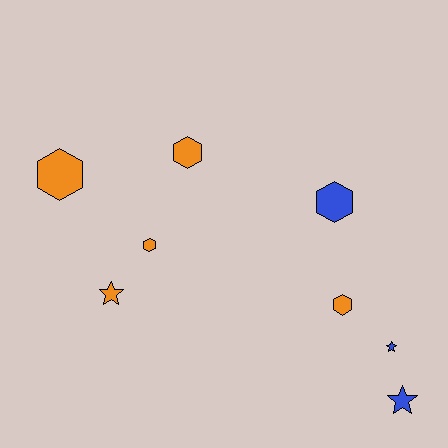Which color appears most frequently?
Orange, with 5 objects.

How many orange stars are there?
There is 1 orange star.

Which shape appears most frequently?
Hexagon, with 5 objects.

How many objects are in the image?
There are 8 objects.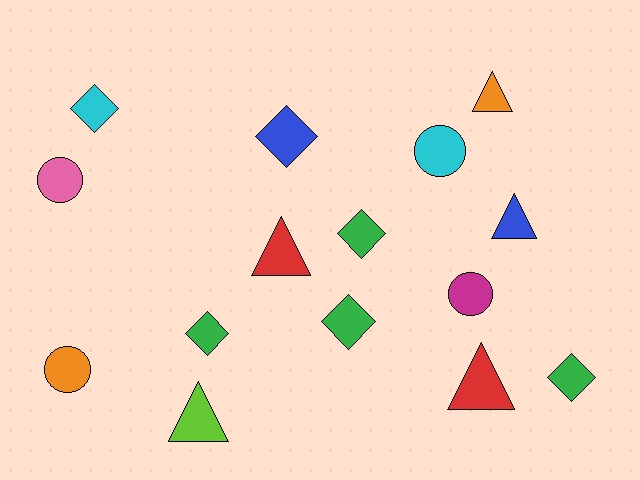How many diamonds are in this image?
There are 6 diamonds.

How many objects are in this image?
There are 15 objects.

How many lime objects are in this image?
There is 1 lime object.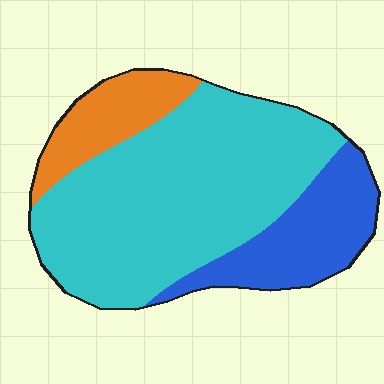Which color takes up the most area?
Cyan, at roughly 65%.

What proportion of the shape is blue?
Blue covers about 20% of the shape.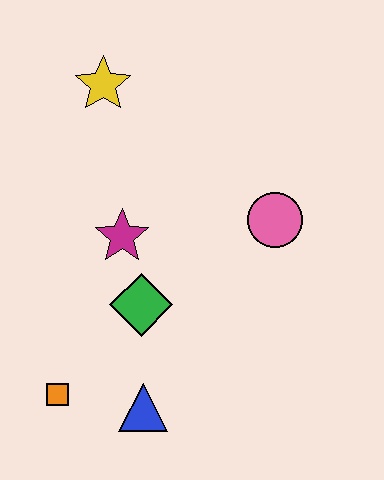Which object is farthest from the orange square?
The yellow star is farthest from the orange square.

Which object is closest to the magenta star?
The green diamond is closest to the magenta star.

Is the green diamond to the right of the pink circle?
No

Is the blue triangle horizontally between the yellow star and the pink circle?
Yes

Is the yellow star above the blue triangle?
Yes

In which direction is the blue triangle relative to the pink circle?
The blue triangle is below the pink circle.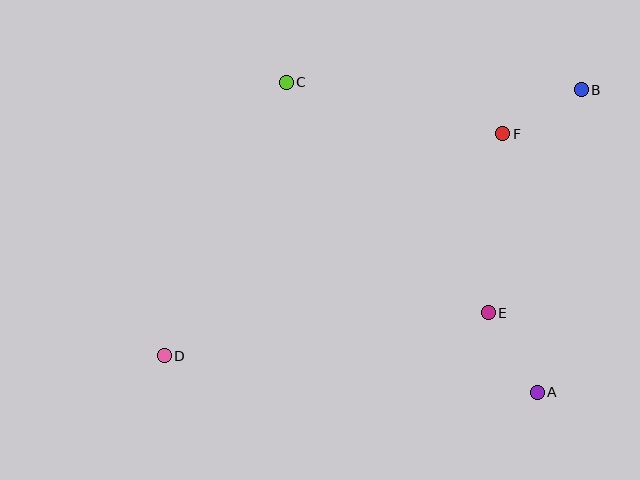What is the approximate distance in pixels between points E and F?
The distance between E and F is approximately 179 pixels.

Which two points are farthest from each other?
Points B and D are farthest from each other.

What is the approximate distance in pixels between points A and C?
The distance between A and C is approximately 399 pixels.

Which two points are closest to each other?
Points B and F are closest to each other.